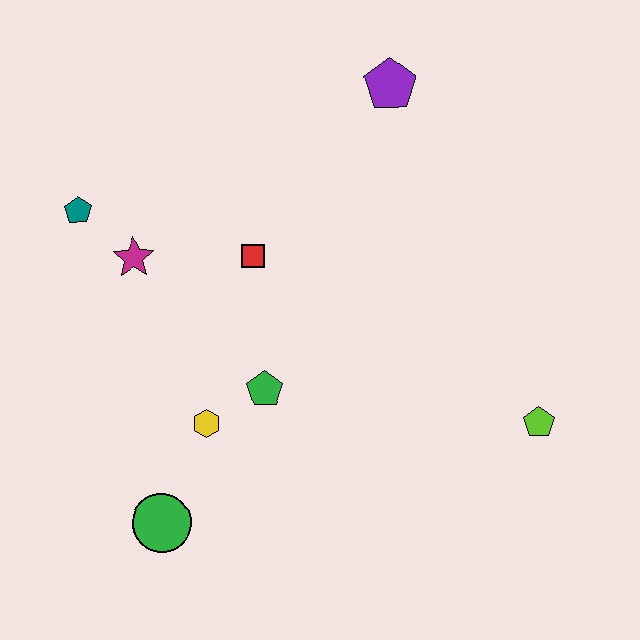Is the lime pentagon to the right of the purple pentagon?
Yes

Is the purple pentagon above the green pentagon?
Yes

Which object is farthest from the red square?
The lime pentagon is farthest from the red square.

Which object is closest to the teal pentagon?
The magenta star is closest to the teal pentagon.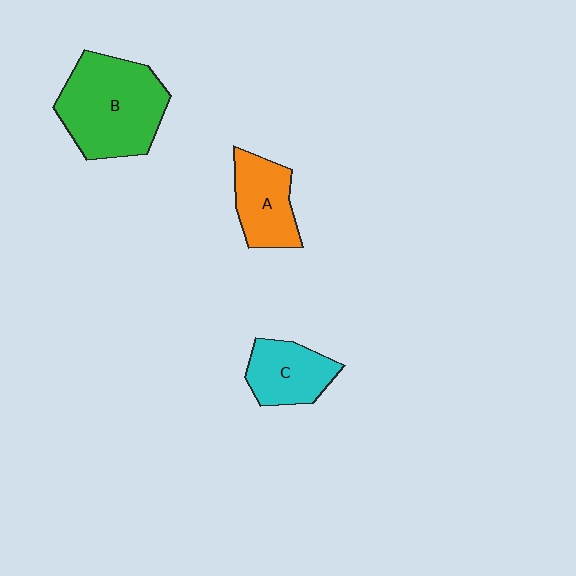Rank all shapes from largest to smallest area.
From largest to smallest: B (green), A (orange), C (cyan).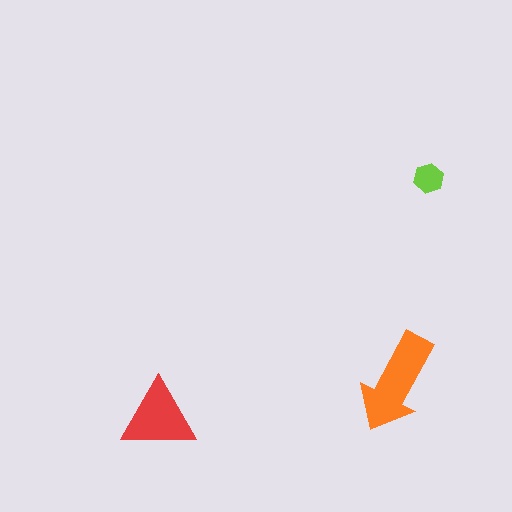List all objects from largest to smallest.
The orange arrow, the red triangle, the lime hexagon.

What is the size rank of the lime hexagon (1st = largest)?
3rd.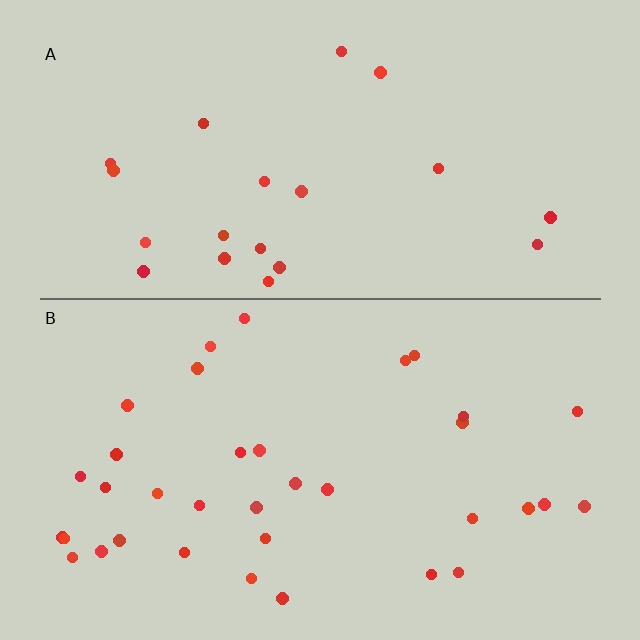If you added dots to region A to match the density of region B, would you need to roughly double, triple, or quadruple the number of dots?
Approximately double.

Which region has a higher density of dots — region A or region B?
B (the bottom).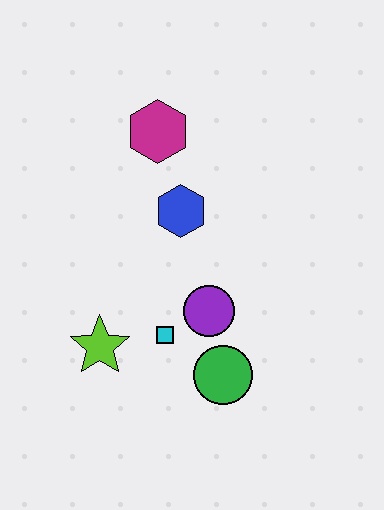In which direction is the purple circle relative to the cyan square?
The purple circle is to the right of the cyan square.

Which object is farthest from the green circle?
The magenta hexagon is farthest from the green circle.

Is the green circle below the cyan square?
Yes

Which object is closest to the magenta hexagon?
The blue hexagon is closest to the magenta hexagon.